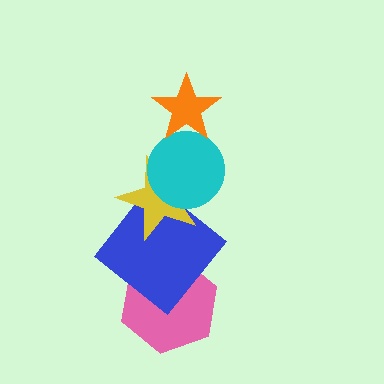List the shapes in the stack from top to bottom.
From top to bottom: the orange star, the cyan circle, the yellow star, the blue diamond, the pink hexagon.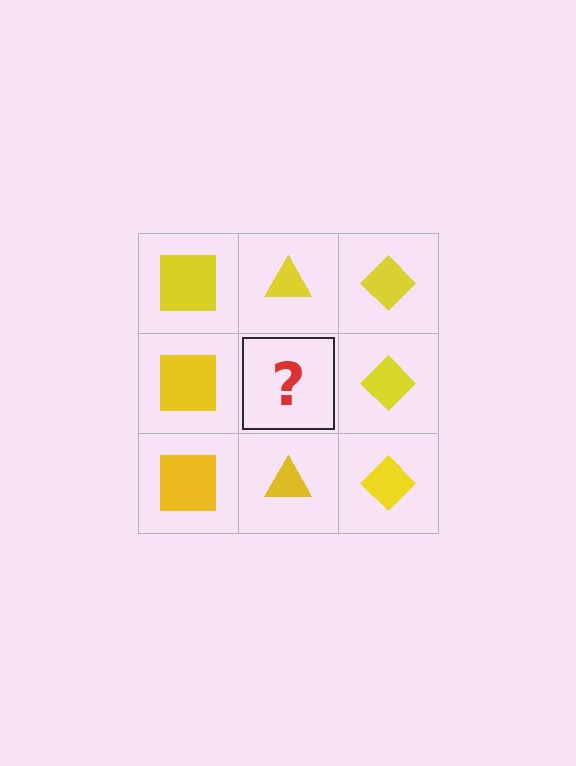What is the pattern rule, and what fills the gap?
The rule is that each column has a consistent shape. The gap should be filled with a yellow triangle.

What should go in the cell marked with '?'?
The missing cell should contain a yellow triangle.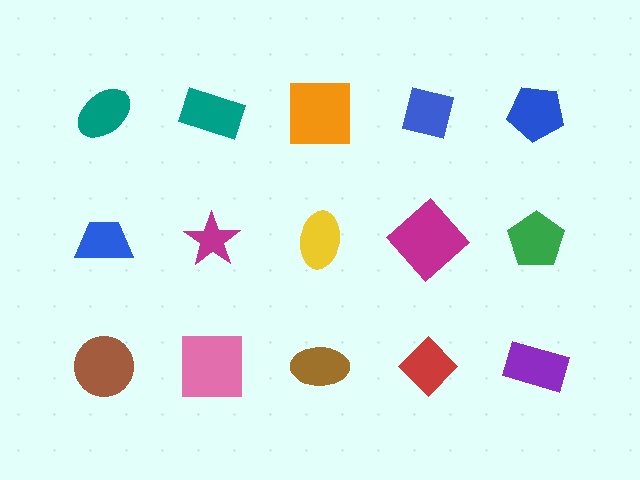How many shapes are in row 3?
5 shapes.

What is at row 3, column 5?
A purple rectangle.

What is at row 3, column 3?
A brown ellipse.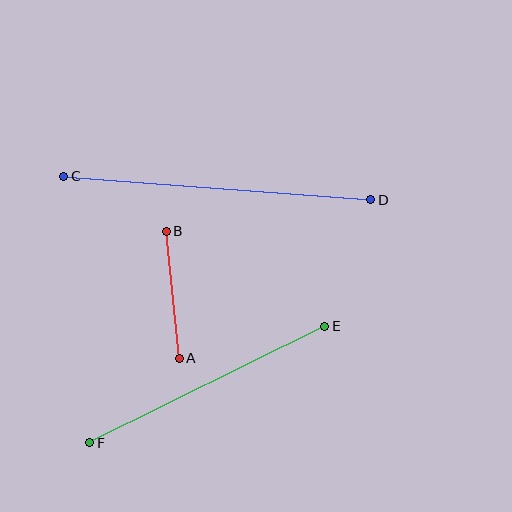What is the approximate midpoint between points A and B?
The midpoint is at approximately (173, 295) pixels.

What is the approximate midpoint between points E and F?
The midpoint is at approximately (207, 384) pixels.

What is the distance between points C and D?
The distance is approximately 308 pixels.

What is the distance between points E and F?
The distance is approximately 262 pixels.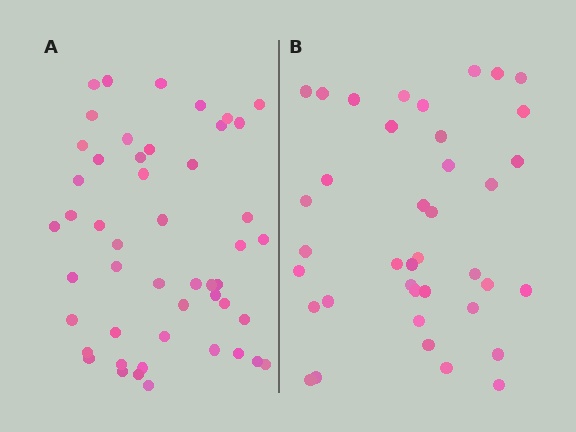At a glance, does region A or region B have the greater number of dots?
Region A (the left region) has more dots.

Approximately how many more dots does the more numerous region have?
Region A has roughly 10 or so more dots than region B.